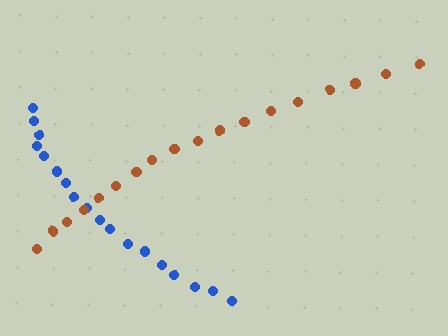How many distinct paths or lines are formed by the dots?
There are 2 distinct paths.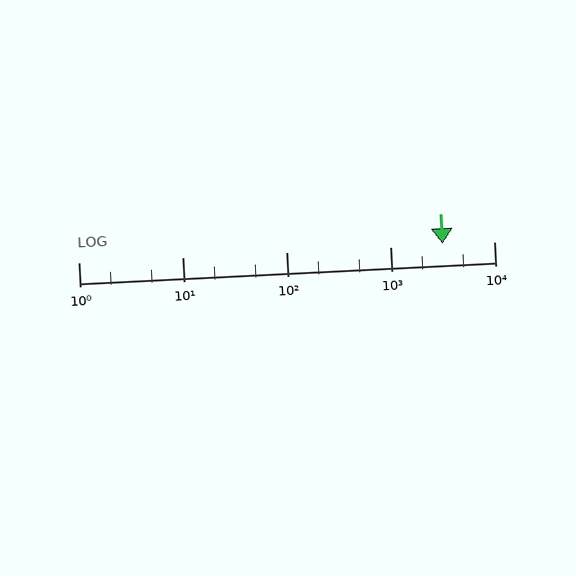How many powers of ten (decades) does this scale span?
The scale spans 4 decades, from 1 to 10000.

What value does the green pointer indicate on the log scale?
The pointer indicates approximately 3200.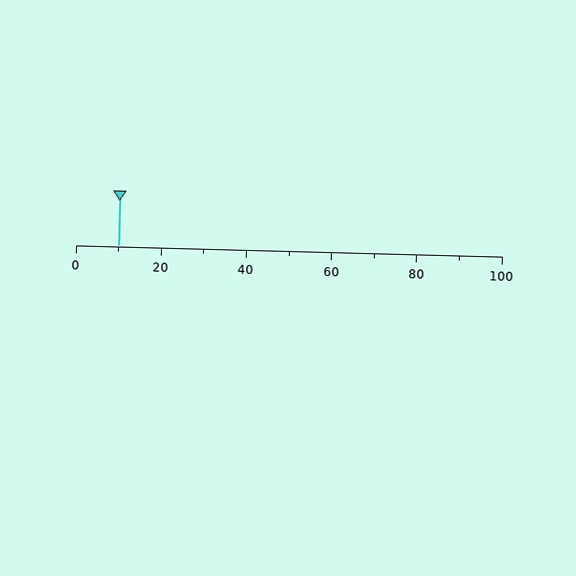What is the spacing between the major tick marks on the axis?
The major ticks are spaced 20 apart.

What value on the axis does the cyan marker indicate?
The marker indicates approximately 10.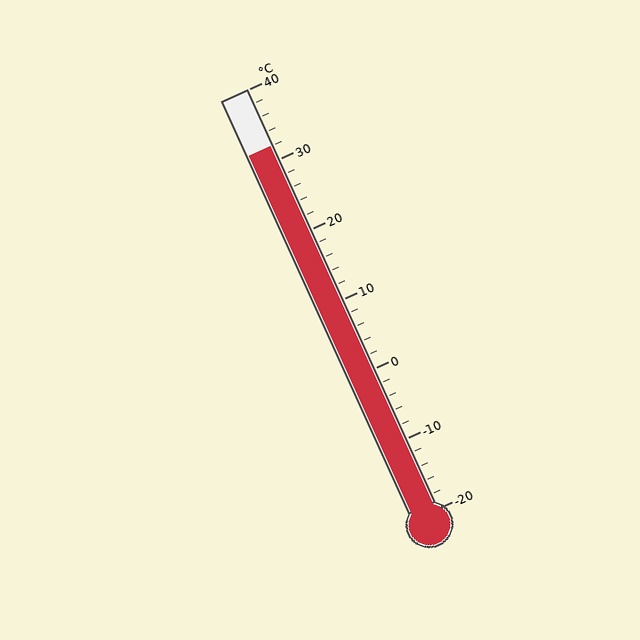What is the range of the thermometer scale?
The thermometer scale ranges from -20°C to 40°C.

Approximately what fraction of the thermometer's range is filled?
The thermometer is filled to approximately 85% of its range.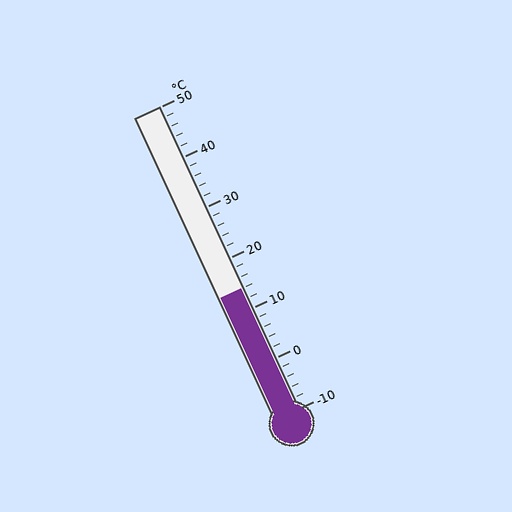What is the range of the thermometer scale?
The thermometer scale ranges from -10°C to 50°C.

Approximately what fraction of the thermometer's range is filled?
The thermometer is filled to approximately 40% of its range.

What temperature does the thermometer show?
The thermometer shows approximately 14°C.